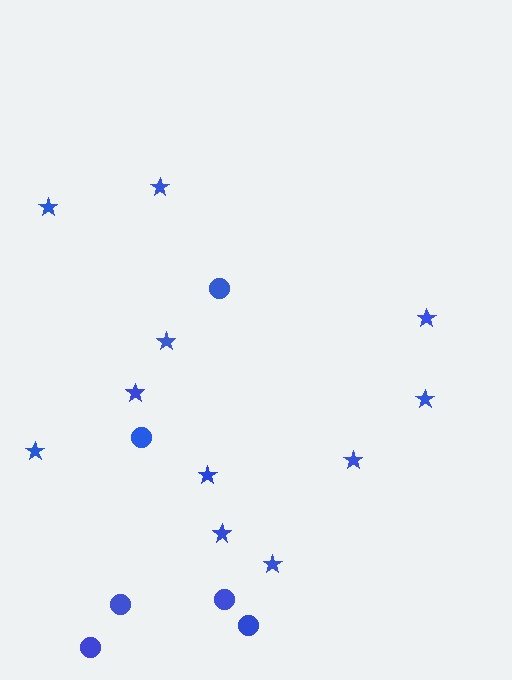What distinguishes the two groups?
There are 2 groups: one group of circles (6) and one group of stars (11).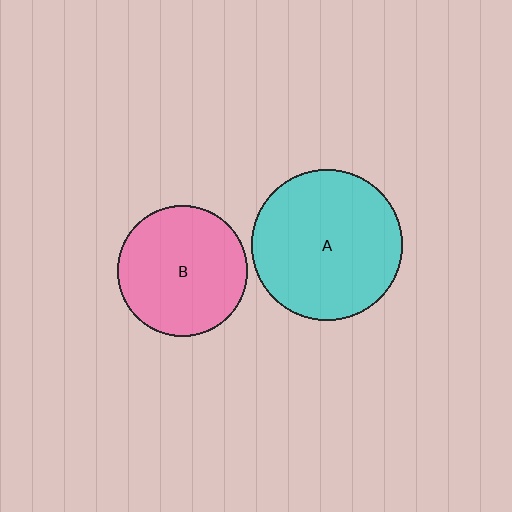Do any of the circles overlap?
No, none of the circles overlap.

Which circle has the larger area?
Circle A (cyan).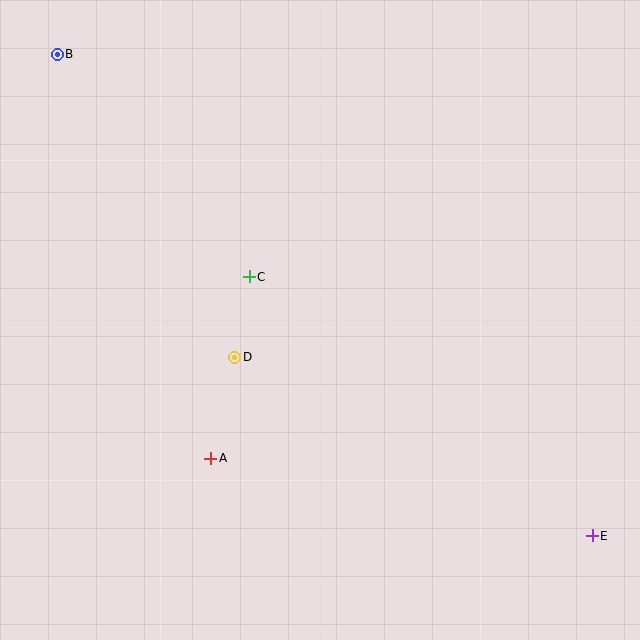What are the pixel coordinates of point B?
Point B is at (57, 54).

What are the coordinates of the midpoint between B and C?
The midpoint between B and C is at (153, 166).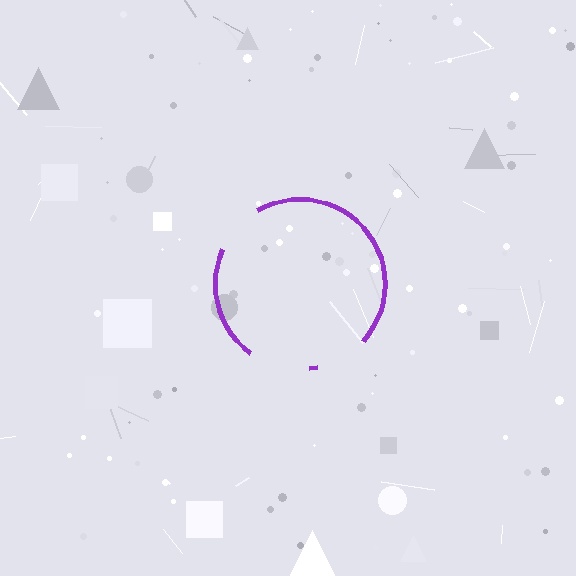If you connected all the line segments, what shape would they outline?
They would outline a circle.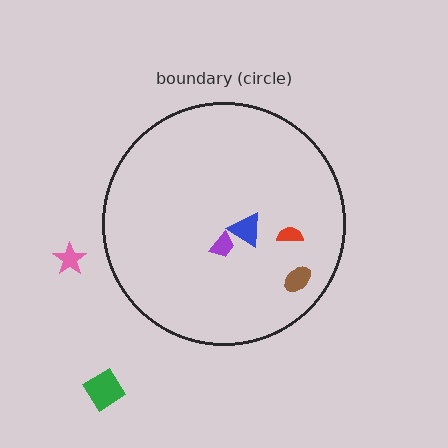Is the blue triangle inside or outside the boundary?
Inside.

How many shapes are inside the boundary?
4 inside, 2 outside.